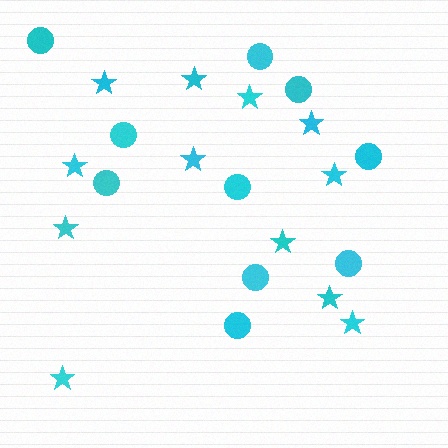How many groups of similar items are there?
There are 2 groups: one group of stars (12) and one group of circles (10).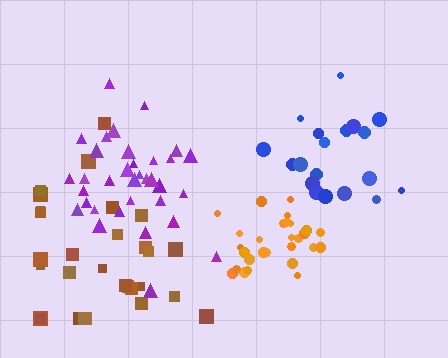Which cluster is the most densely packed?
Orange.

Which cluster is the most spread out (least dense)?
Brown.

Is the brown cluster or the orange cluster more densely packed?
Orange.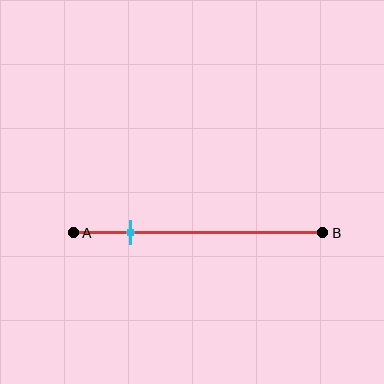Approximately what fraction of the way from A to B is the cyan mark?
The cyan mark is approximately 25% of the way from A to B.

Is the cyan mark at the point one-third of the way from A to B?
No, the mark is at about 25% from A, not at the 33% one-third point.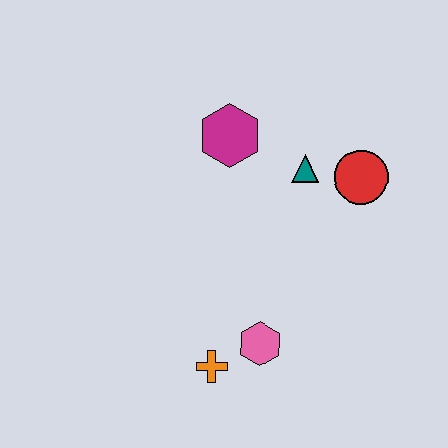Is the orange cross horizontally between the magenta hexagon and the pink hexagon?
No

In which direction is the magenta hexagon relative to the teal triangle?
The magenta hexagon is to the left of the teal triangle.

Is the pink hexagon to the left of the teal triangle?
Yes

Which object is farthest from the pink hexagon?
The magenta hexagon is farthest from the pink hexagon.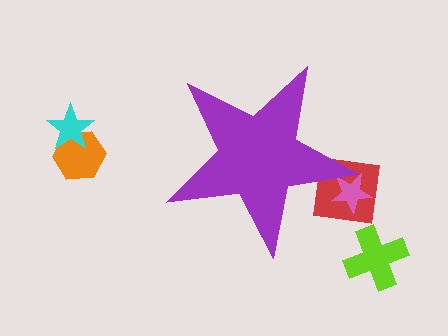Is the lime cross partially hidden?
No, the lime cross is fully visible.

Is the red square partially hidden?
Yes, the red square is partially hidden behind the purple star.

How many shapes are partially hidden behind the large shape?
2 shapes are partially hidden.